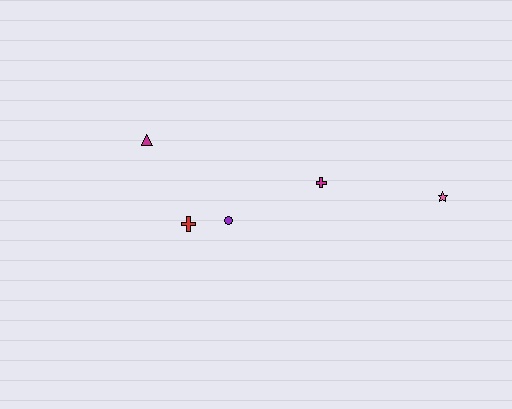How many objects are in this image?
There are 5 objects.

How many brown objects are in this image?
There are no brown objects.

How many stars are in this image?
There is 1 star.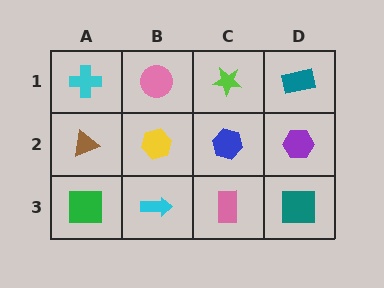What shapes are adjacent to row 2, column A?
A cyan cross (row 1, column A), a green square (row 3, column A), a yellow hexagon (row 2, column B).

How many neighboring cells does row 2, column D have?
3.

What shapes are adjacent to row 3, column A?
A brown triangle (row 2, column A), a cyan arrow (row 3, column B).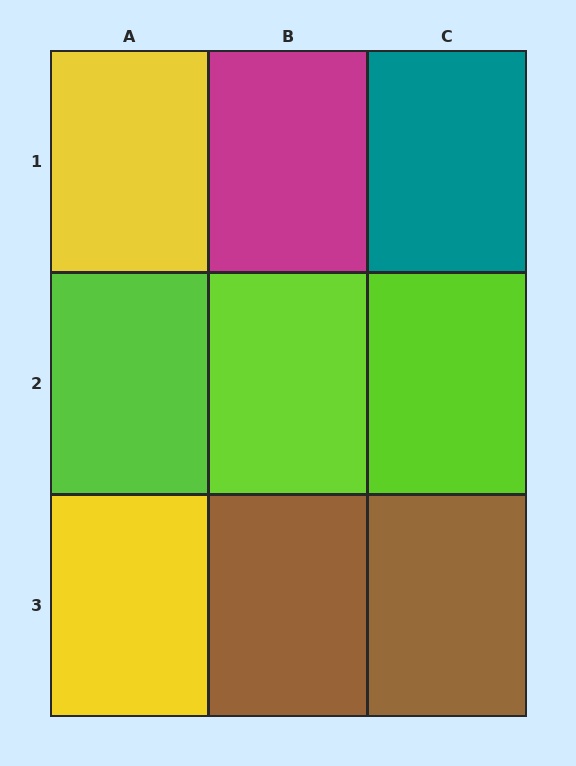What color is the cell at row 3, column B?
Brown.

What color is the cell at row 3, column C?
Brown.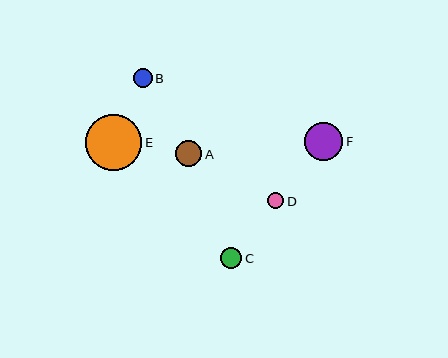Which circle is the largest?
Circle E is the largest with a size of approximately 56 pixels.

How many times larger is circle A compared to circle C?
Circle A is approximately 1.2 times the size of circle C.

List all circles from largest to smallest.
From largest to smallest: E, F, A, C, B, D.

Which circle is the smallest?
Circle D is the smallest with a size of approximately 16 pixels.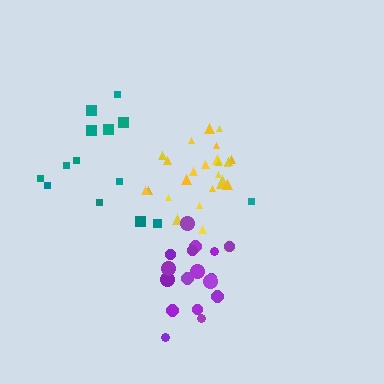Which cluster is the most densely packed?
Yellow.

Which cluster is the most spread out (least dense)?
Teal.